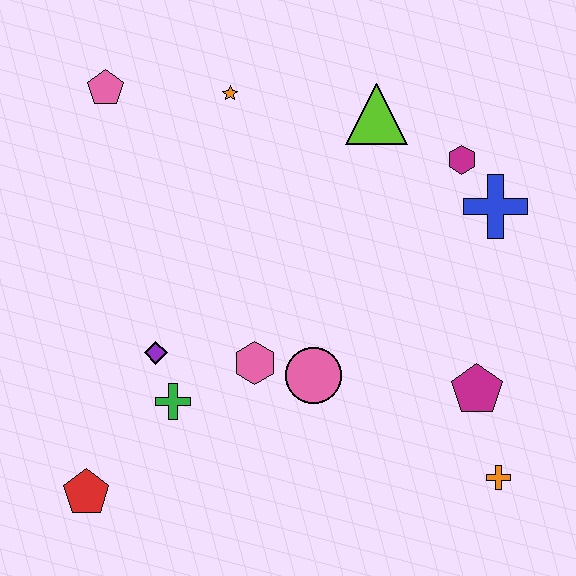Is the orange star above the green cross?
Yes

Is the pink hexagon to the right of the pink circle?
No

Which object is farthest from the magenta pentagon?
The pink pentagon is farthest from the magenta pentagon.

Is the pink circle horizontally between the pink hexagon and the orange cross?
Yes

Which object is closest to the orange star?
The pink pentagon is closest to the orange star.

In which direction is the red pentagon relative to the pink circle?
The red pentagon is to the left of the pink circle.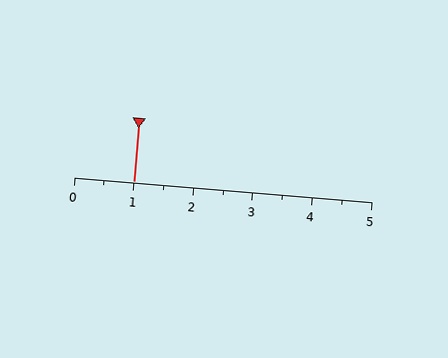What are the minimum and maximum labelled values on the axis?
The axis runs from 0 to 5.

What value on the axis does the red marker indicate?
The marker indicates approximately 1.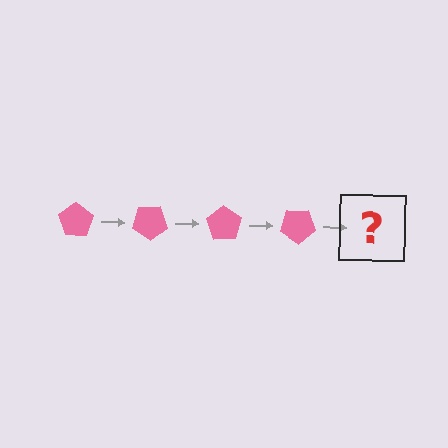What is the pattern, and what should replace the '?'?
The pattern is that the pentagon rotates 35 degrees each step. The '?' should be a pink pentagon rotated 140 degrees.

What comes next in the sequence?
The next element should be a pink pentagon rotated 140 degrees.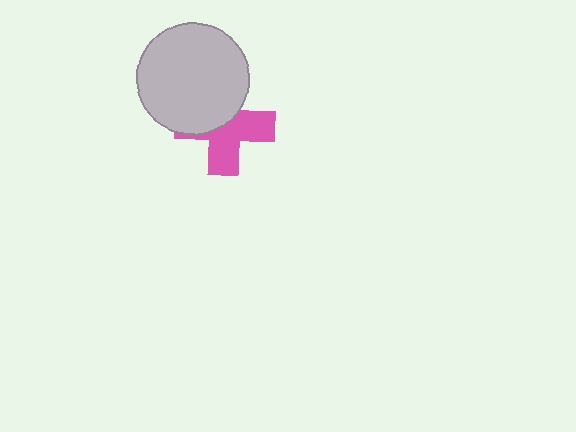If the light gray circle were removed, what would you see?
You would see the complete pink cross.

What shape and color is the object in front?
The object in front is a light gray circle.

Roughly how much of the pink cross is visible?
About half of it is visible (roughly 54%).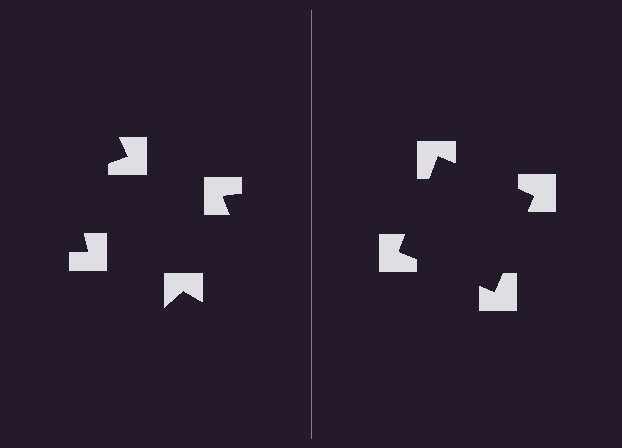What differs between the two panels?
The notched squares are positioned identically on both sides; only the wedge orientations differ. On the right they align to a square; on the left they are misaligned.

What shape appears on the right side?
An illusory square.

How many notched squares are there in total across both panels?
8 — 4 on each side.